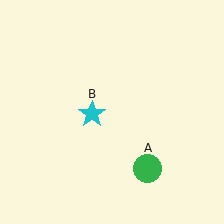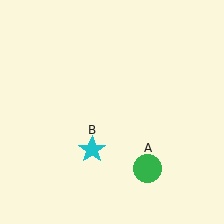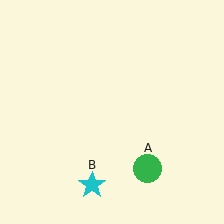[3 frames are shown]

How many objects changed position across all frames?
1 object changed position: cyan star (object B).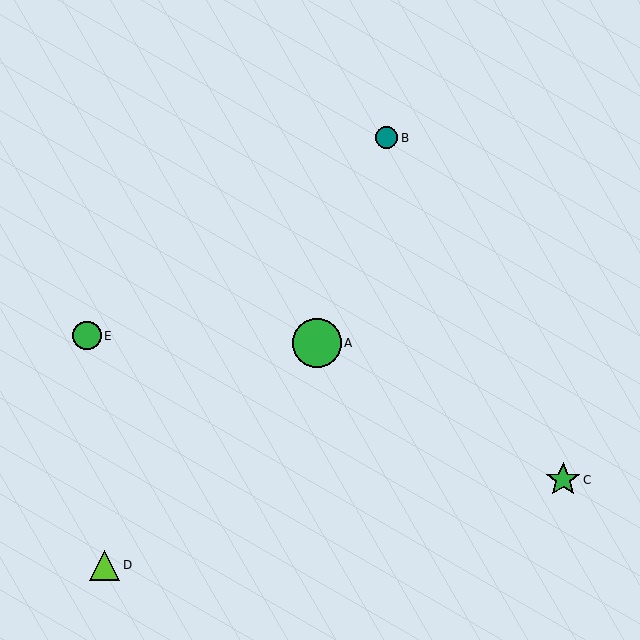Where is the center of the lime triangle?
The center of the lime triangle is at (104, 565).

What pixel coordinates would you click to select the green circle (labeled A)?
Click at (317, 343) to select the green circle A.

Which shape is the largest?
The green circle (labeled A) is the largest.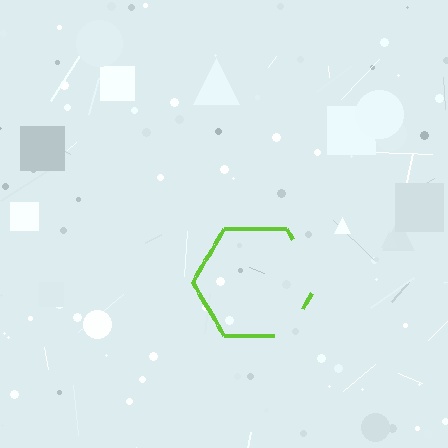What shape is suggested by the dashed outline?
The dashed outline suggests a hexagon.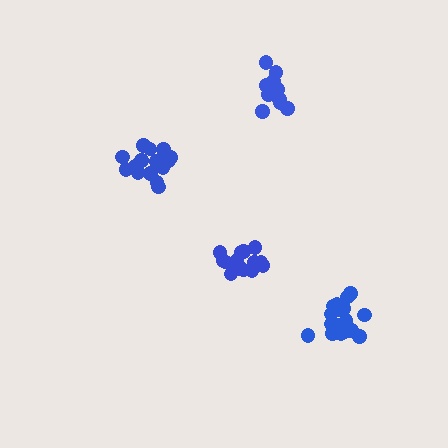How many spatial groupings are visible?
There are 4 spatial groupings.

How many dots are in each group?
Group 1: 16 dots, Group 2: 17 dots, Group 3: 15 dots, Group 4: 17 dots (65 total).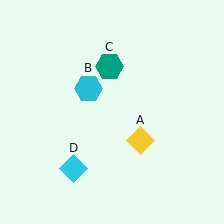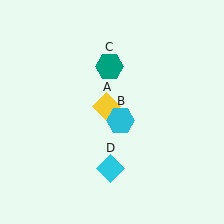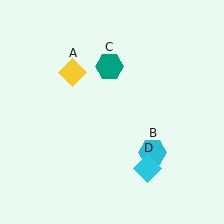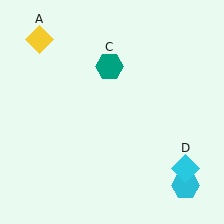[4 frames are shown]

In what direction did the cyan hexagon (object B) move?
The cyan hexagon (object B) moved down and to the right.